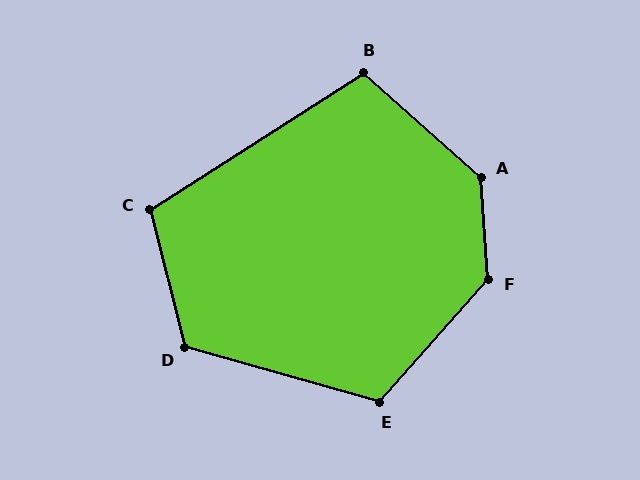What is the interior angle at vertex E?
Approximately 116 degrees (obtuse).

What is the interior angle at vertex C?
Approximately 109 degrees (obtuse).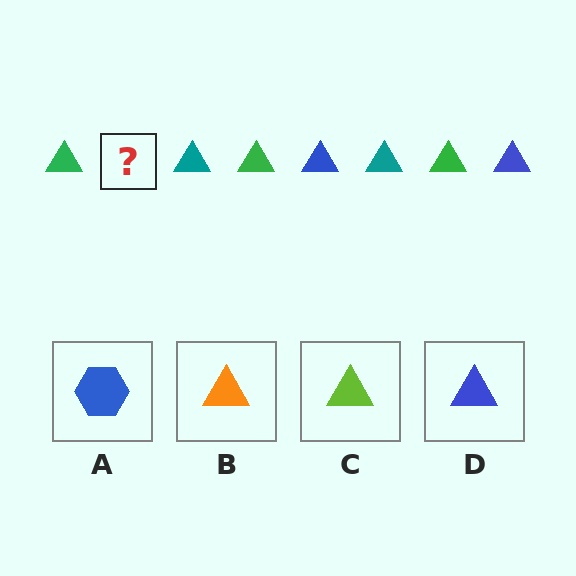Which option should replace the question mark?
Option D.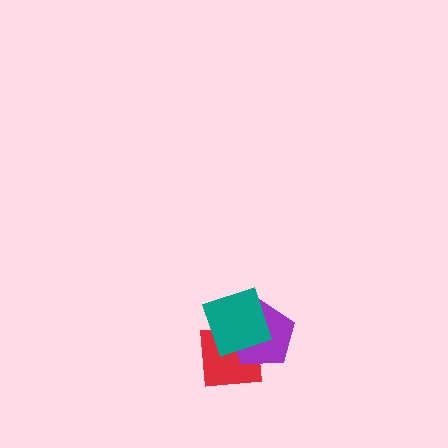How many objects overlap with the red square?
2 objects overlap with the red square.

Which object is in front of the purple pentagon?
The teal square is in front of the purple pentagon.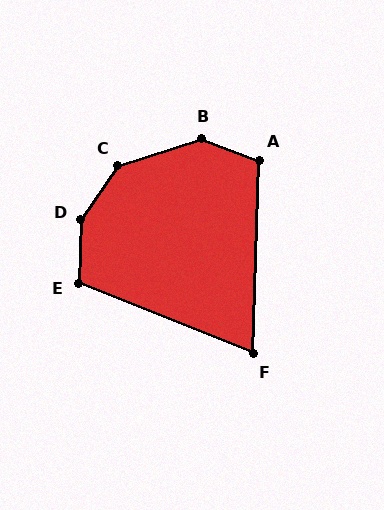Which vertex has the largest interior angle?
D, at approximately 148 degrees.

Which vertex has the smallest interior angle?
F, at approximately 70 degrees.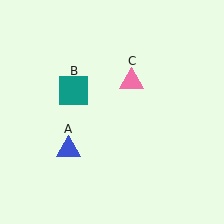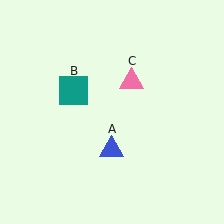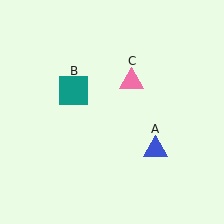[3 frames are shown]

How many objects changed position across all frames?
1 object changed position: blue triangle (object A).